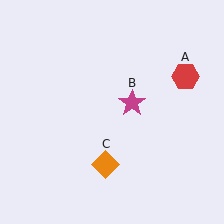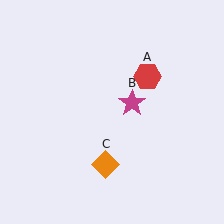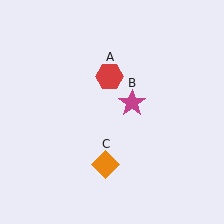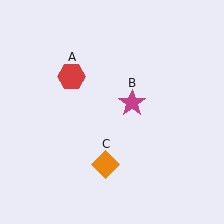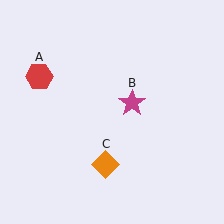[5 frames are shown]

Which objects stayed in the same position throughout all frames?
Magenta star (object B) and orange diamond (object C) remained stationary.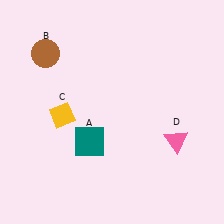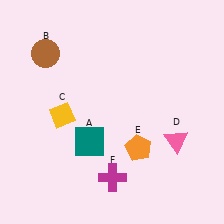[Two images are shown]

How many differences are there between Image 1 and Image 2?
There are 2 differences between the two images.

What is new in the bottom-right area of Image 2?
An orange pentagon (E) was added in the bottom-right area of Image 2.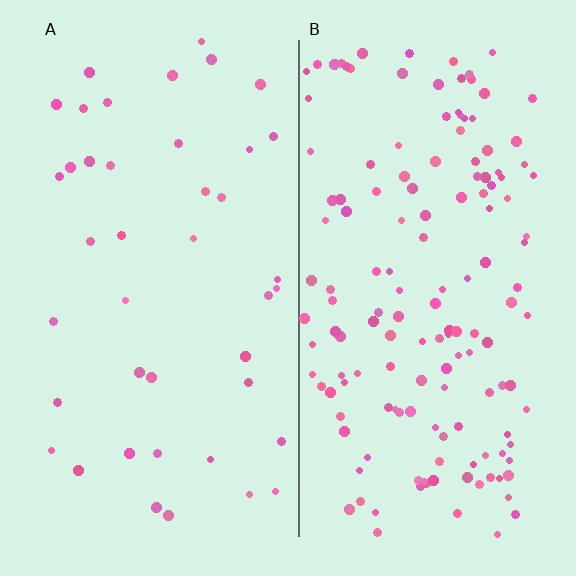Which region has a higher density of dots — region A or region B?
B (the right).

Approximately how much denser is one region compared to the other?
Approximately 3.7× — region B over region A.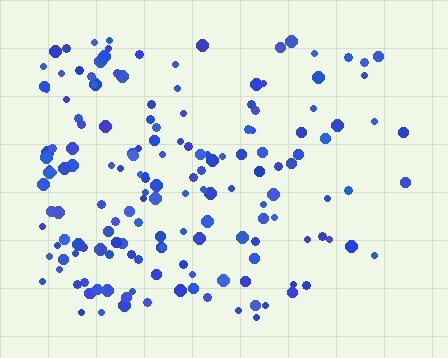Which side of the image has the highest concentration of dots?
The left.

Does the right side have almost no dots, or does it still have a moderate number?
Still a moderate number, just noticeably fewer than the left.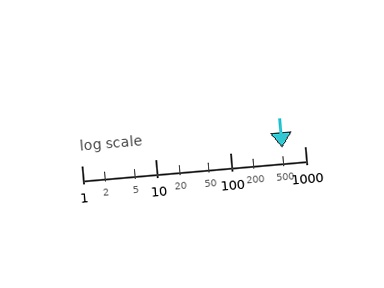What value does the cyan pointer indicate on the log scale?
The pointer indicates approximately 500.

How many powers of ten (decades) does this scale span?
The scale spans 3 decades, from 1 to 1000.